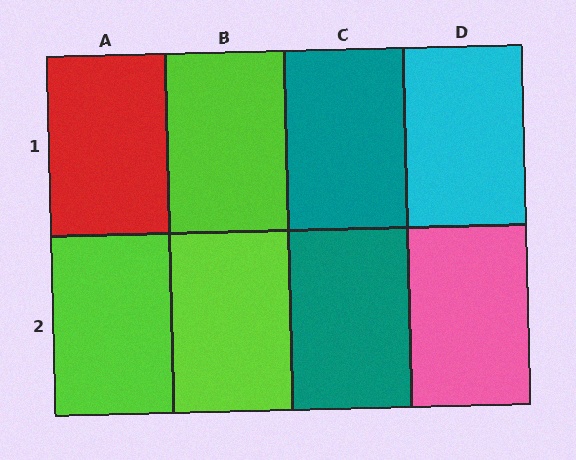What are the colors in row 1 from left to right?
Red, lime, teal, cyan.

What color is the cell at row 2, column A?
Lime.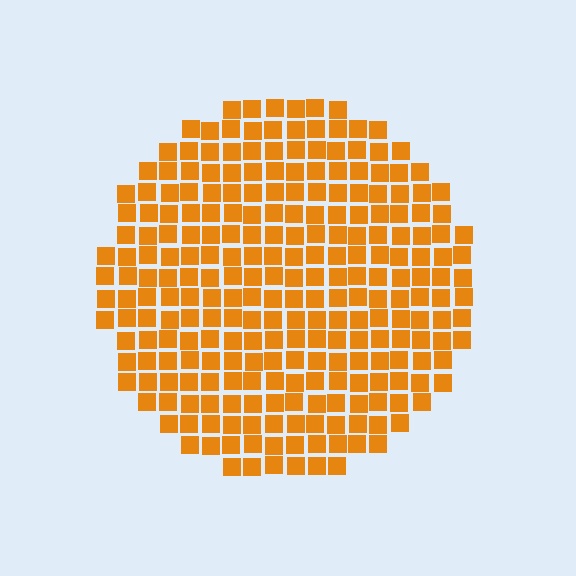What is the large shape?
The large shape is a circle.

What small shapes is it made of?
It is made of small squares.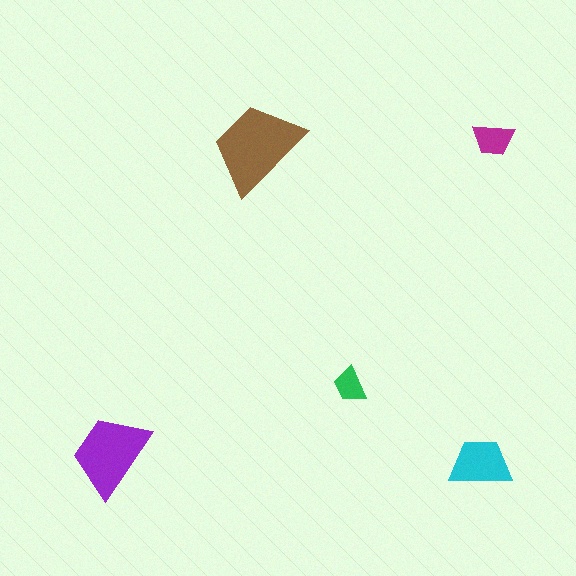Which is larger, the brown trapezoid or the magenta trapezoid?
The brown one.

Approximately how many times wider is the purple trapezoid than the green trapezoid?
About 2.5 times wider.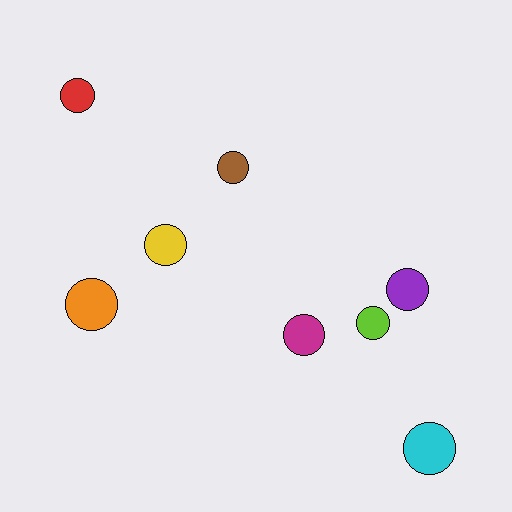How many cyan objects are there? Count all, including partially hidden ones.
There is 1 cyan object.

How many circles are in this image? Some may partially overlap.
There are 8 circles.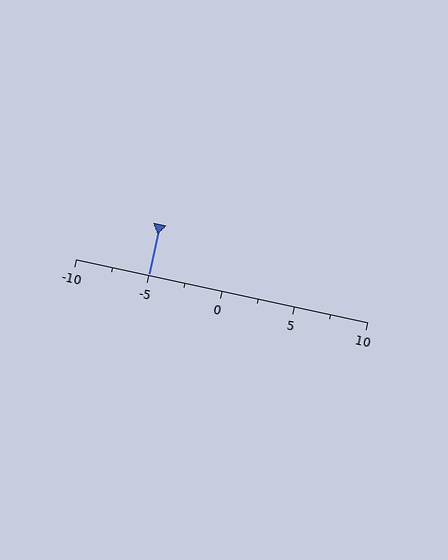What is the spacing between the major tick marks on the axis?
The major ticks are spaced 5 apart.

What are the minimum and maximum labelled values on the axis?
The axis runs from -10 to 10.